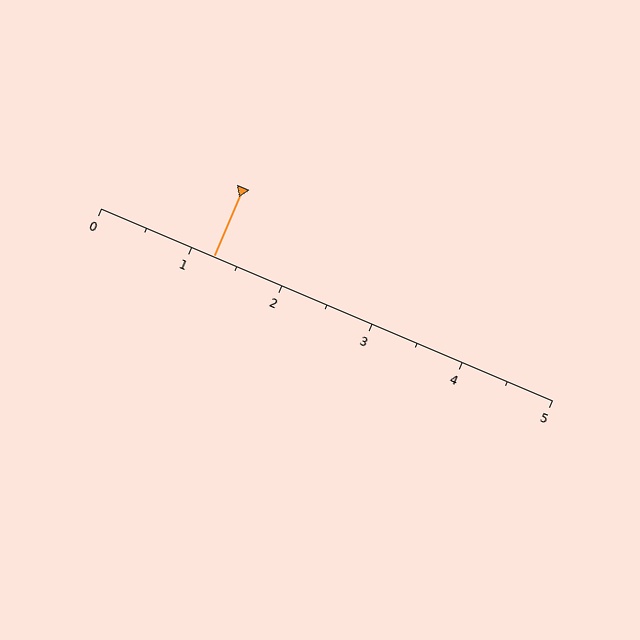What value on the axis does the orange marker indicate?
The marker indicates approximately 1.2.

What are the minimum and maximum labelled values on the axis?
The axis runs from 0 to 5.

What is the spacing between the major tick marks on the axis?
The major ticks are spaced 1 apart.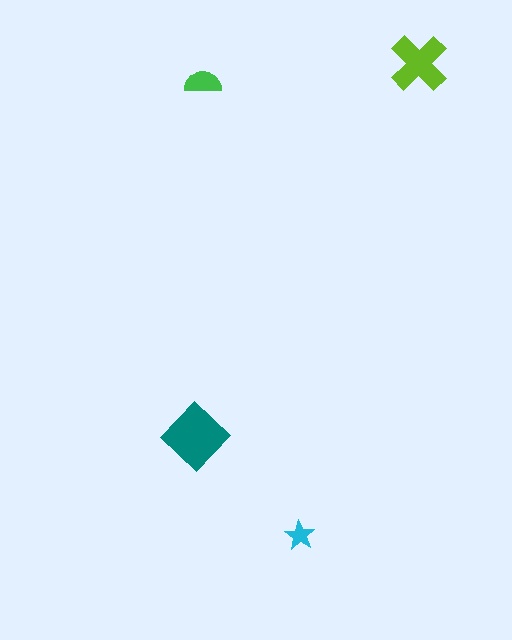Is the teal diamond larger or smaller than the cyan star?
Larger.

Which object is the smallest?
The cyan star.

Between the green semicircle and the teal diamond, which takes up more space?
The teal diamond.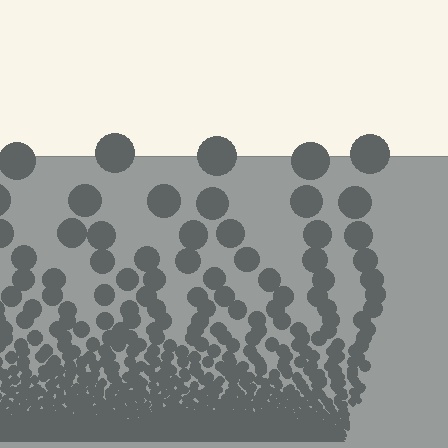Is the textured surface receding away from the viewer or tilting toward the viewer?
The surface appears to tilt toward the viewer. Texture elements get larger and sparser toward the top.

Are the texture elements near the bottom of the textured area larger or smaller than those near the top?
Smaller. The gradient is inverted — elements near the bottom are smaller and denser.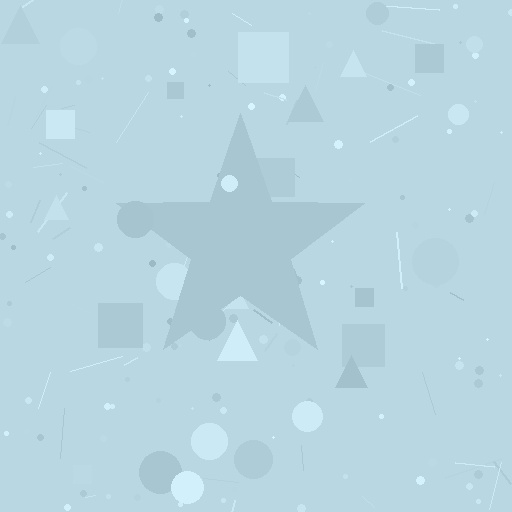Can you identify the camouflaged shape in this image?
The camouflaged shape is a star.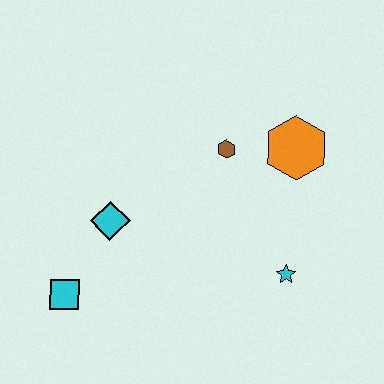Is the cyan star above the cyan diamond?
No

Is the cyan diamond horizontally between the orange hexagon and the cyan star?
No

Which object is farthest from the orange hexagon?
The cyan square is farthest from the orange hexagon.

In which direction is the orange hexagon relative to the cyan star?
The orange hexagon is above the cyan star.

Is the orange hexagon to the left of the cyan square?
No